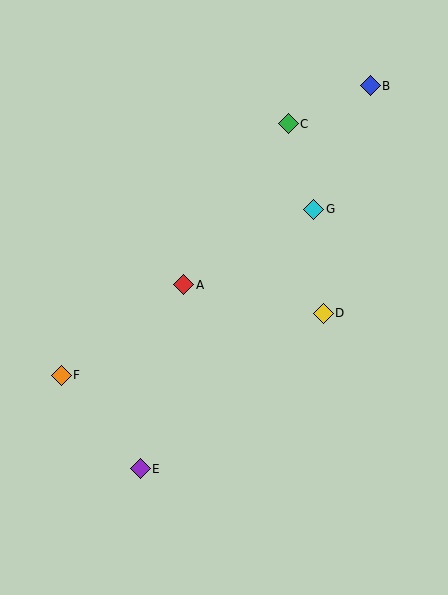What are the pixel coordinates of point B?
Point B is at (370, 86).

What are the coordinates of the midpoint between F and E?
The midpoint between F and E is at (101, 422).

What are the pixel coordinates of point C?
Point C is at (288, 124).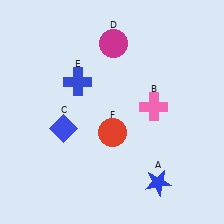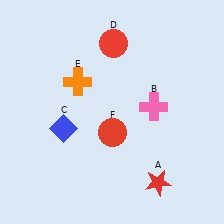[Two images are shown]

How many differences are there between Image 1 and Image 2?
There are 3 differences between the two images.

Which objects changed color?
A changed from blue to red. D changed from magenta to red. E changed from blue to orange.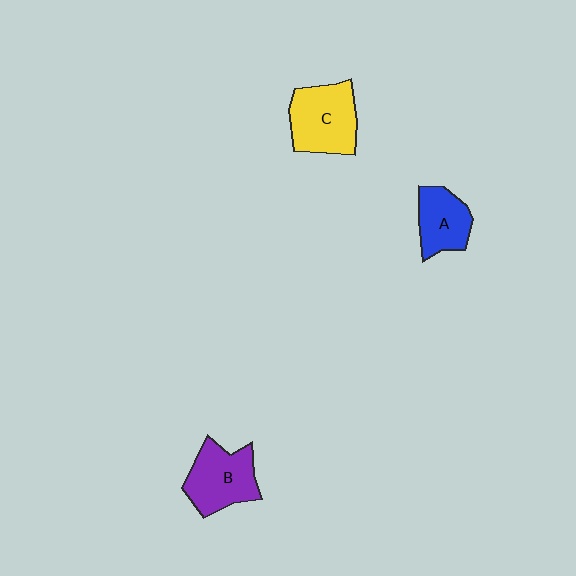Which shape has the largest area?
Shape C (yellow).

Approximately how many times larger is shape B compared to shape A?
Approximately 1.3 times.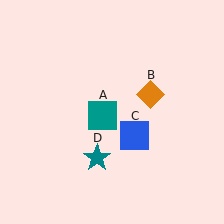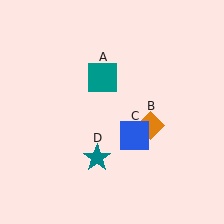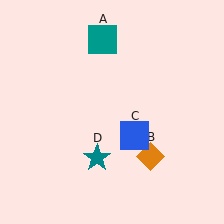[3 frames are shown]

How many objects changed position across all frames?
2 objects changed position: teal square (object A), orange diamond (object B).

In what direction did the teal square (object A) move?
The teal square (object A) moved up.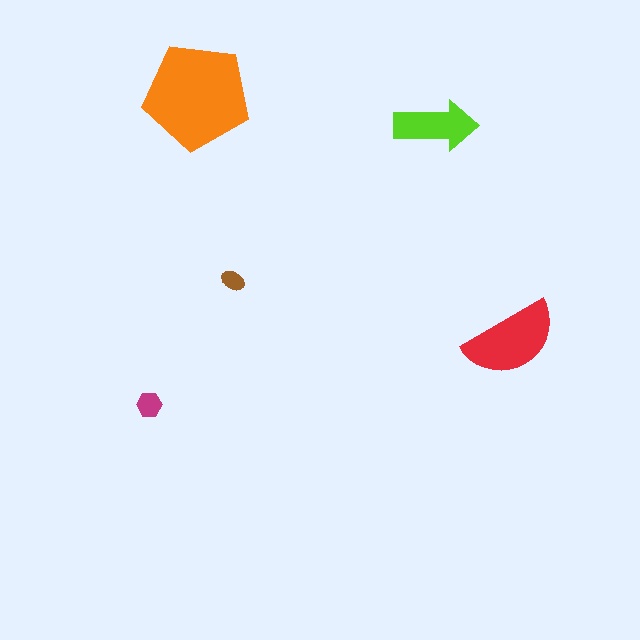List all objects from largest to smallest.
The orange pentagon, the red semicircle, the lime arrow, the magenta hexagon, the brown ellipse.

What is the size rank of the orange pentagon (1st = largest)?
1st.